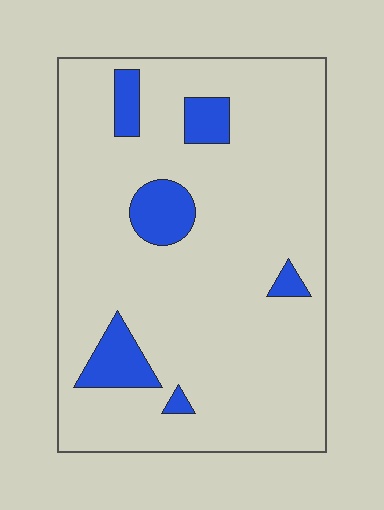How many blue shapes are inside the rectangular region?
6.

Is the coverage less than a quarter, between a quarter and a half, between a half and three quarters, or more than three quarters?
Less than a quarter.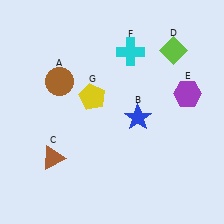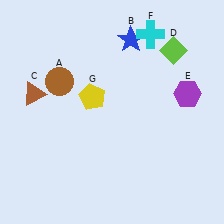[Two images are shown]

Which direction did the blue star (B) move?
The blue star (B) moved up.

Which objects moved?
The objects that moved are: the blue star (B), the brown triangle (C), the cyan cross (F).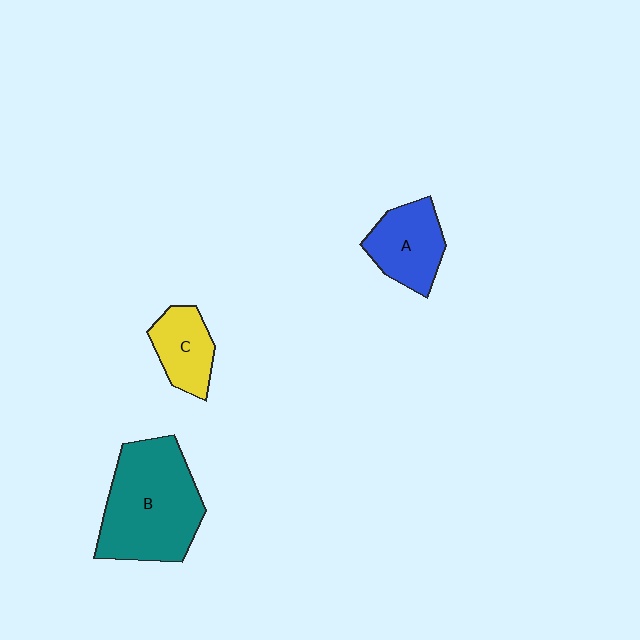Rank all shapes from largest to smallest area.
From largest to smallest: B (teal), A (blue), C (yellow).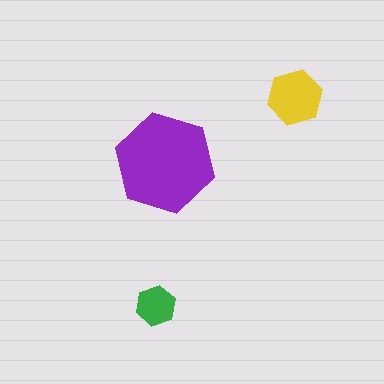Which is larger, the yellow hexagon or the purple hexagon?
The purple one.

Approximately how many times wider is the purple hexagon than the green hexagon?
About 2.5 times wider.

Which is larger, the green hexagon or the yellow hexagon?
The yellow one.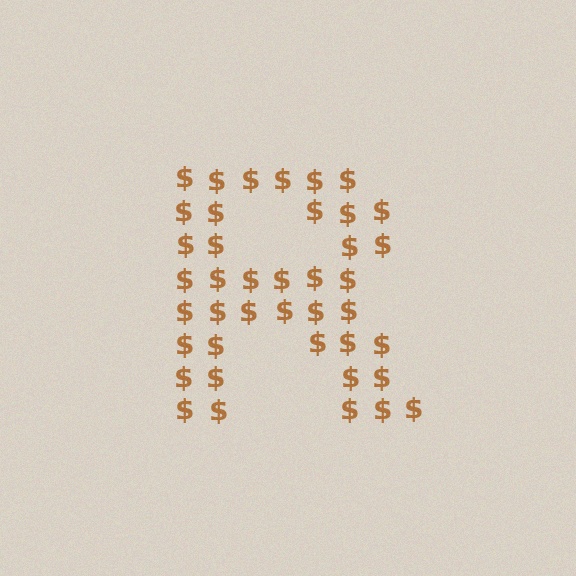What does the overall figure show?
The overall figure shows the letter R.